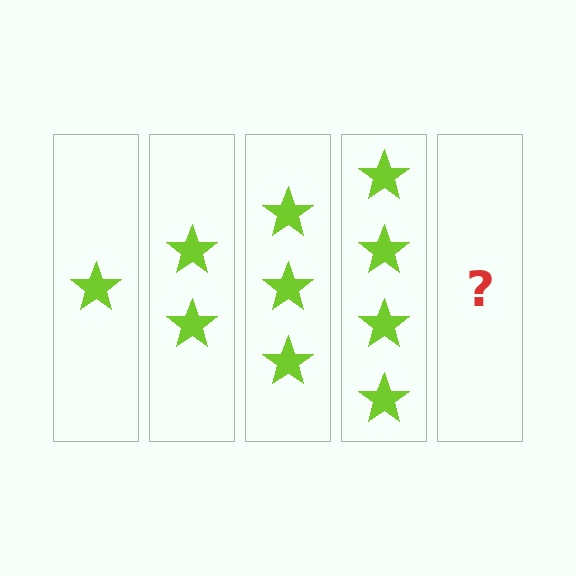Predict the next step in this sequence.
The next step is 5 stars.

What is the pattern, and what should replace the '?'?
The pattern is that each step adds one more star. The '?' should be 5 stars.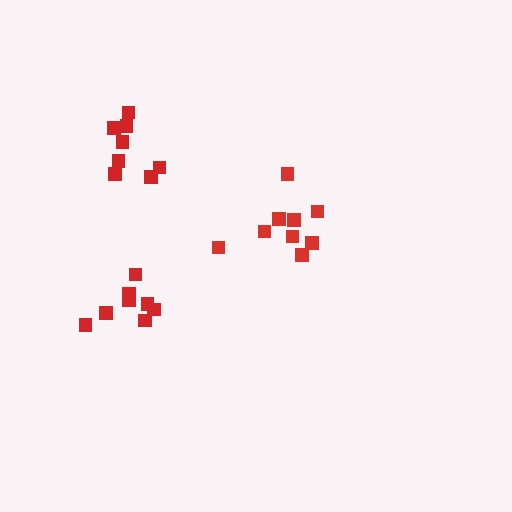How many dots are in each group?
Group 1: 8 dots, Group 2: 9 dots, Group 3: 8 dots (25 total).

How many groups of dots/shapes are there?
There are 3 groups.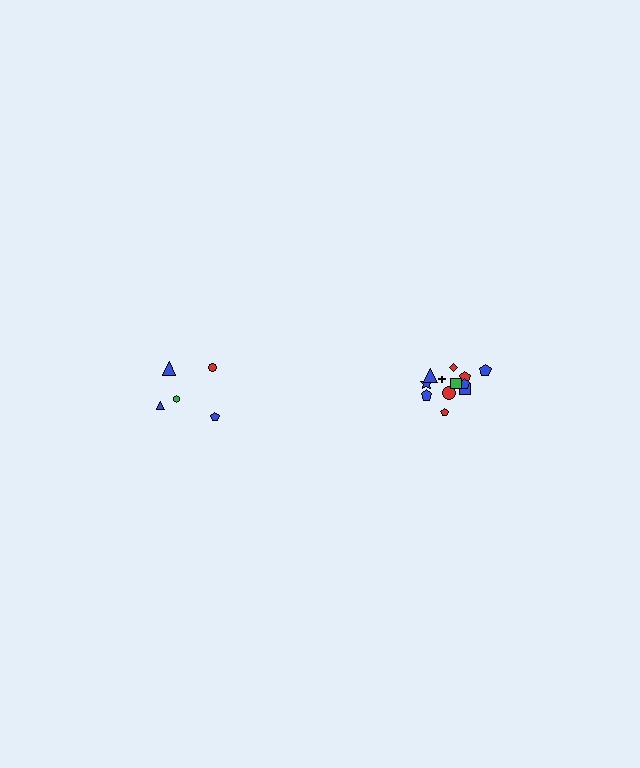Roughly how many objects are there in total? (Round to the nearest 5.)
Roughly 15 objects in total.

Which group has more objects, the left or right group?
The right group.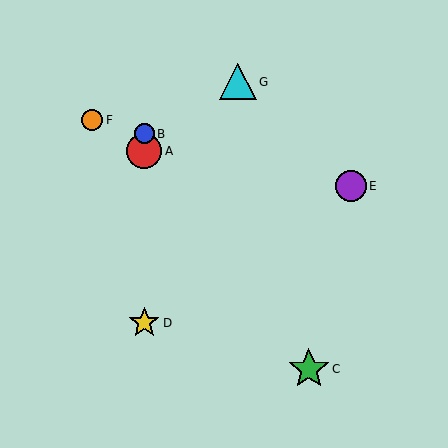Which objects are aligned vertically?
Objects A, B, D are aligned vertically.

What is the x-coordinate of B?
Object B is at x≈144.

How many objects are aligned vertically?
3 objects (A, B, D) are aligned vertically.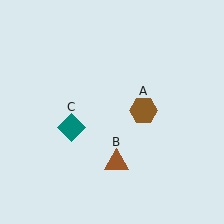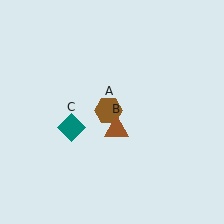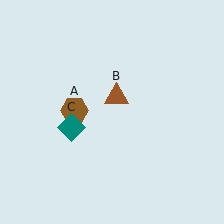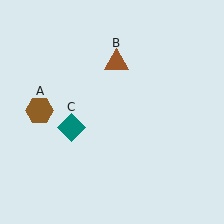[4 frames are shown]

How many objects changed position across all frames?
2 objects changed position: brown hexagon (object A), brown triangle (object B).